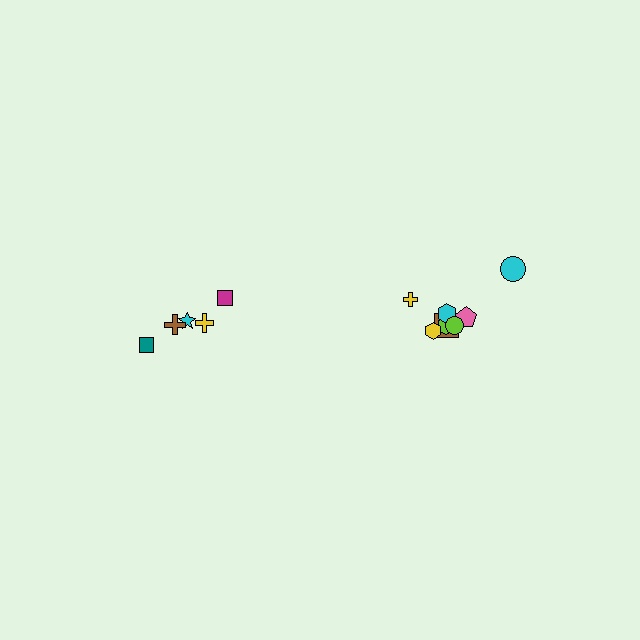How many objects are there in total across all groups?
There are 13 objects.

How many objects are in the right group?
There are 8 objects.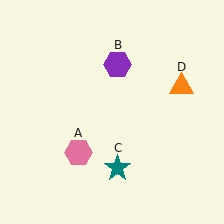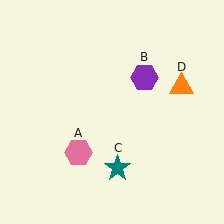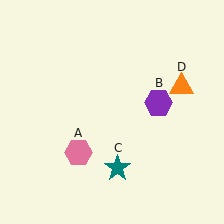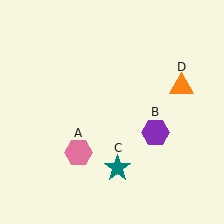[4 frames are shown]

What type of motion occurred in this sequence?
The purple hexagon (object B) rotated clockwise around the center of the scene.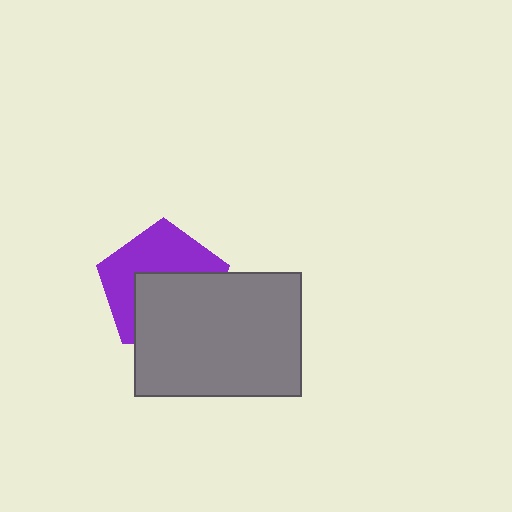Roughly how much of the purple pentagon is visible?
About half of it is visible (roughly 49%).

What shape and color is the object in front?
The object in front is a gray rectangle.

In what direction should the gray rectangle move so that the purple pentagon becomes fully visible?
The gray rectangle should move down. That is the shortest direction to clear the overlap and leave the purple pentagon fully visible.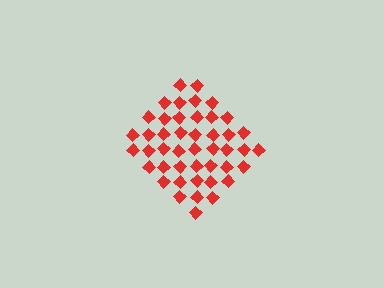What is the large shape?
The large shape is a diamond.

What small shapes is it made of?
It is made of small diamonds.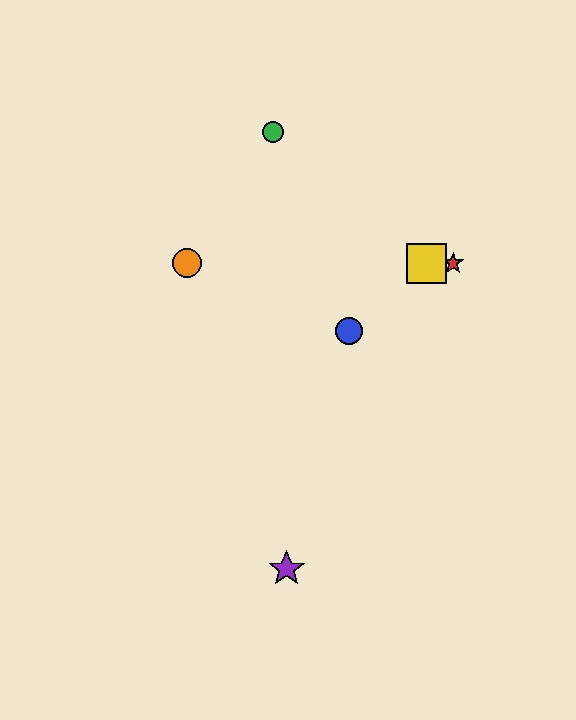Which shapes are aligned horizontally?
The red star, the yellow square, the orange circle are aligned horizontally.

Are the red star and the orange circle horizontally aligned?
Yes, both are at y≈263.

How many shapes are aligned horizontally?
3 shapes (the red star, the yellow square, the orange circle) are aligned horizontally.